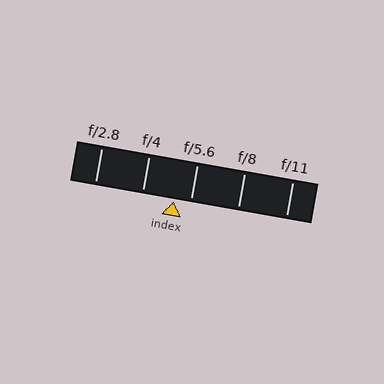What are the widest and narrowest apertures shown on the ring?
The widest aperture shown is f/2.8 and the narrowest is f/11.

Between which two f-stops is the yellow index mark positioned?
The index mark is between f/4 and f/5.6.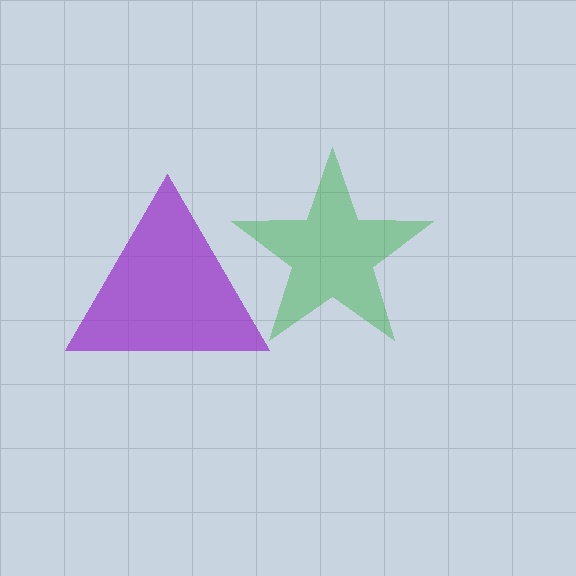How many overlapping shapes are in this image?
There are 2 overlapping shapes in the image.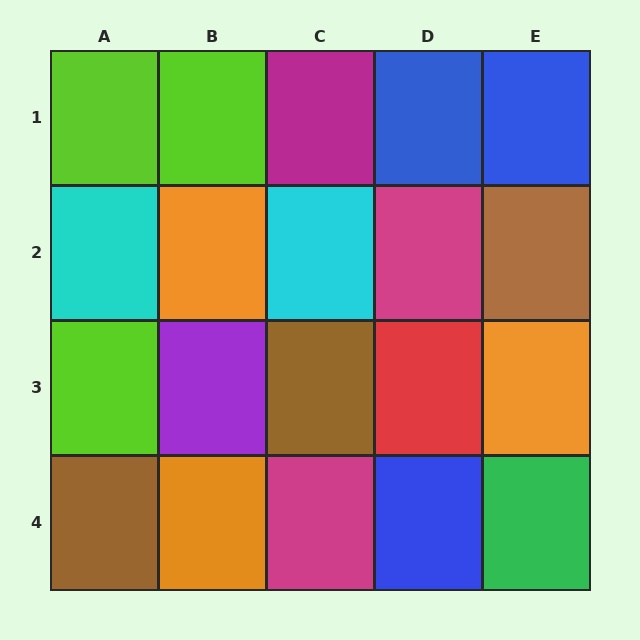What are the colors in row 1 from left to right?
Lime, lime, magenta, blue, blue.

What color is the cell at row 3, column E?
Orange.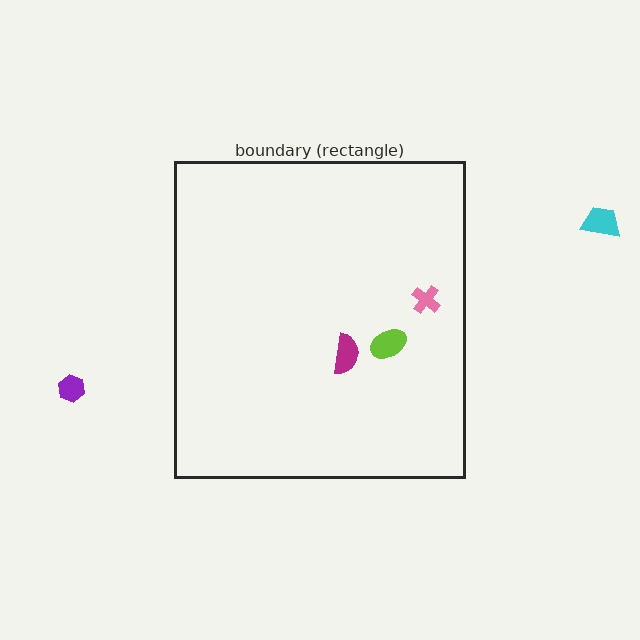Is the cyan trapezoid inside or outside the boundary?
Outside.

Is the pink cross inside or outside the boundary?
Inside.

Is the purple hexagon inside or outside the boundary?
Outside.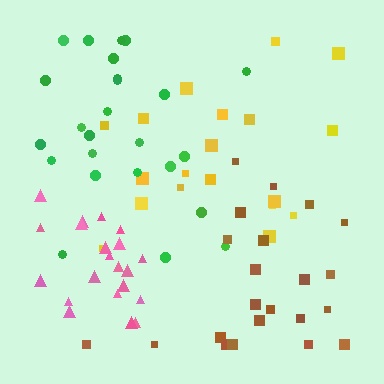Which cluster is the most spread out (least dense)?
Yellow.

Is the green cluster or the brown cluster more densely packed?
Green.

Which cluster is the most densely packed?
Pink.